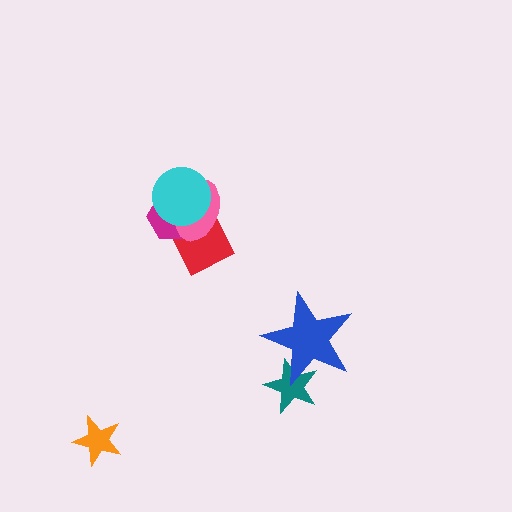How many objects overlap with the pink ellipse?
3 objects overlap with the pink ellipse.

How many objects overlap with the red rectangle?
3 objects overlap with the red rectangle.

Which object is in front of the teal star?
The blue star is in front of the teal star.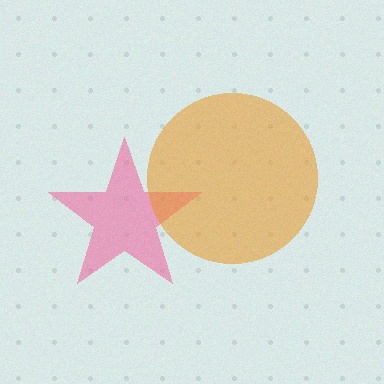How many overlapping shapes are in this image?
There are 2 overlapping shapes in the image.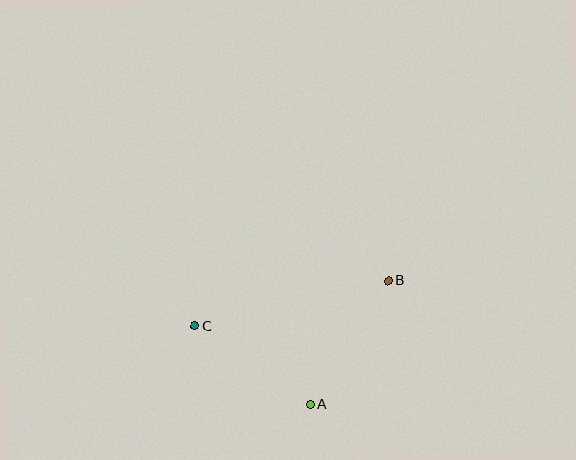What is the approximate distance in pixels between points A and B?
The distance between A and B is approximately 146 pixels.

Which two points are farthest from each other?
Points B and C are farthest from each other.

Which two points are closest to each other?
Points A and C are closest to each other.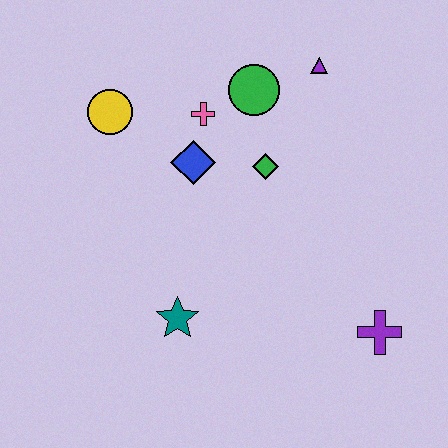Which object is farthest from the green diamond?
The purple cross is farthest from the green diamond.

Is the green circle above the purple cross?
Yes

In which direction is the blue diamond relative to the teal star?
The blue diamond is above the teal star.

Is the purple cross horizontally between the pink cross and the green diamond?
No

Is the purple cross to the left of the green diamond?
No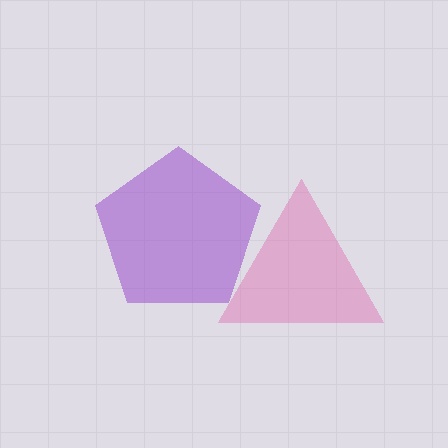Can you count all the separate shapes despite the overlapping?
Yes, there are 2 separate shapes.